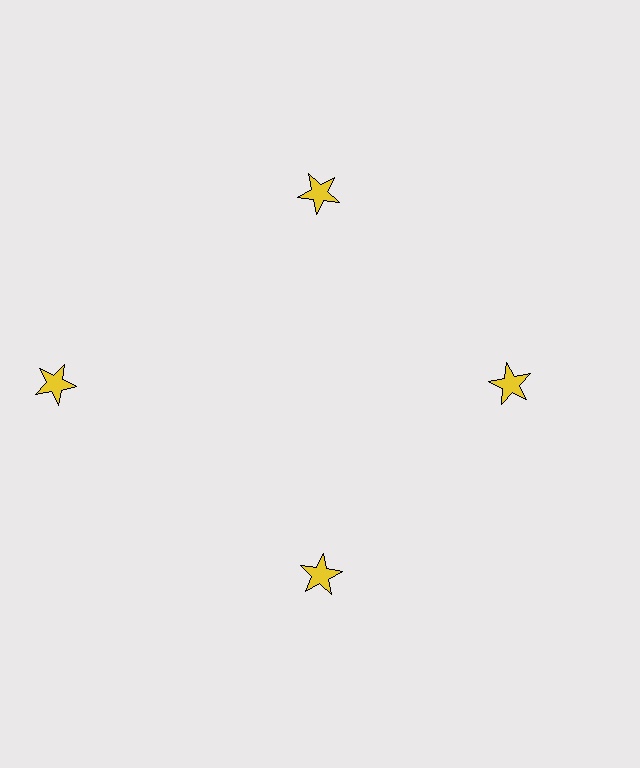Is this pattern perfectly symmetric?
No. The 4 yellow stars are arranged in a ring, but one element near the 9 o'clock position is pushed outward from the center, breaking the 4-fold rotational symmetry.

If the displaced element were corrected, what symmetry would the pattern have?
It would have 4-fold rotational symmetry — the pattern would map onto itself every 90 degrees.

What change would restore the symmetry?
The symmetry would be restored by moving it inward, back onto the ring so that all 4 stars sit at equal angles and equal distance from the center.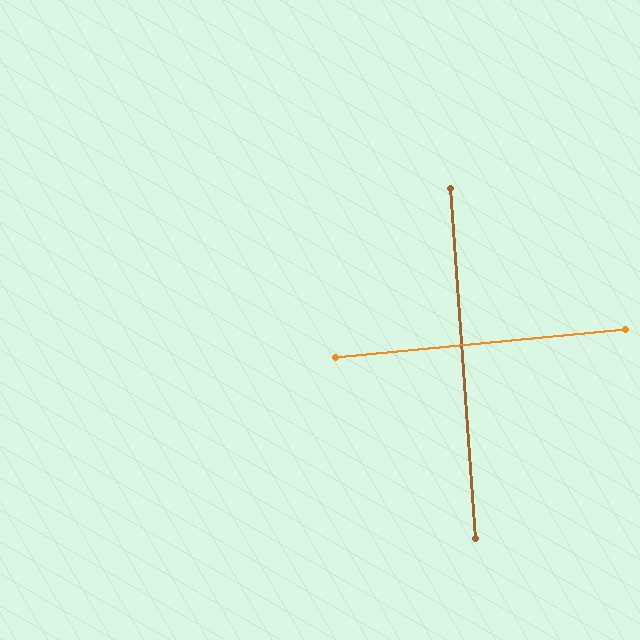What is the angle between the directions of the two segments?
Approximately 89 degrees.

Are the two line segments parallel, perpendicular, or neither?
Perpendicular — they meet at approximately 89°.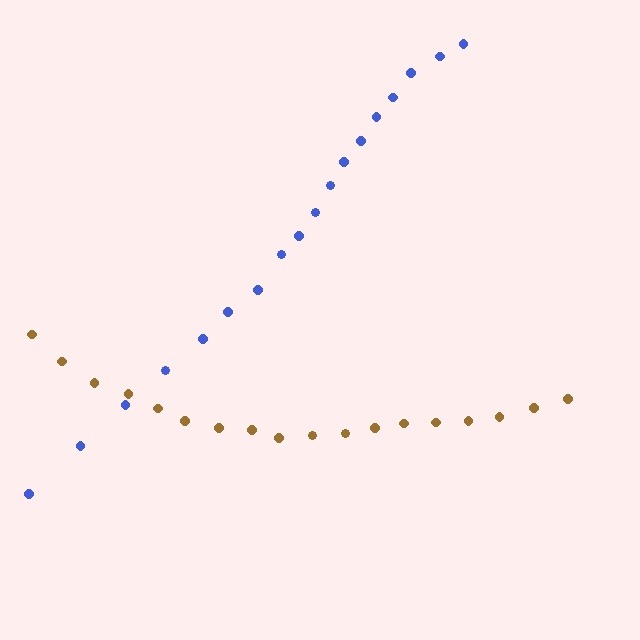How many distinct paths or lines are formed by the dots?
There are 2 distinct paths.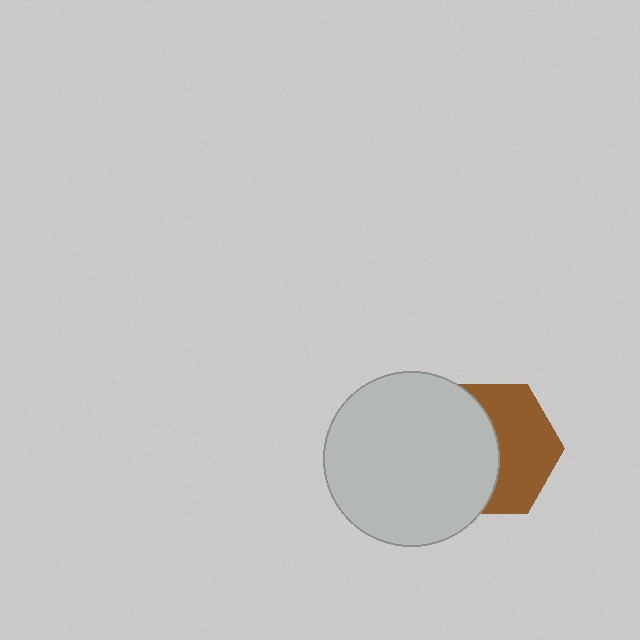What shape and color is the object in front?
The object in front is a light gray circle.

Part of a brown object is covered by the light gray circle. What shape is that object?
It is a hexagon.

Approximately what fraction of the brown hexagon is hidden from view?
Roughly 50% of the brown hexagon is hidden behind the light gray circle.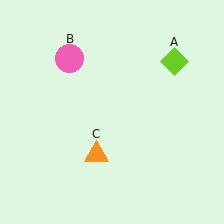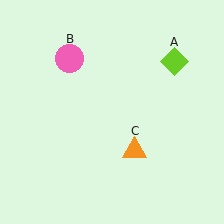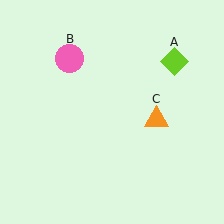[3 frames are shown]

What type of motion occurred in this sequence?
The orange triangle (object C) rotated counterclockwise around the center of the scene.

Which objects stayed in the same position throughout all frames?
Lime diamond (object A) and pink circle (object B) remained stationary.